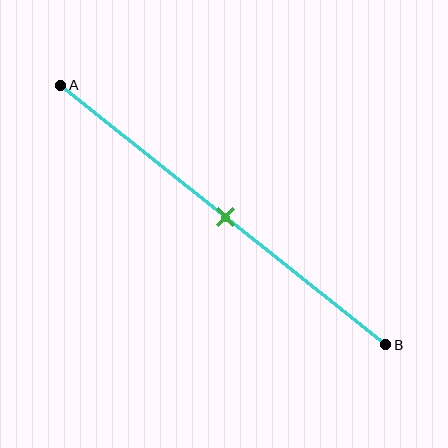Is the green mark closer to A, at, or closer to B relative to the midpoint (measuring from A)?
The green mark is approximately at the midpoint of segment AB.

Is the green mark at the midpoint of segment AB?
Yes, the mark is approximately at the midpoint.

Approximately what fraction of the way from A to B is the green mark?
The green mark is approximately 50% of the way from A to B.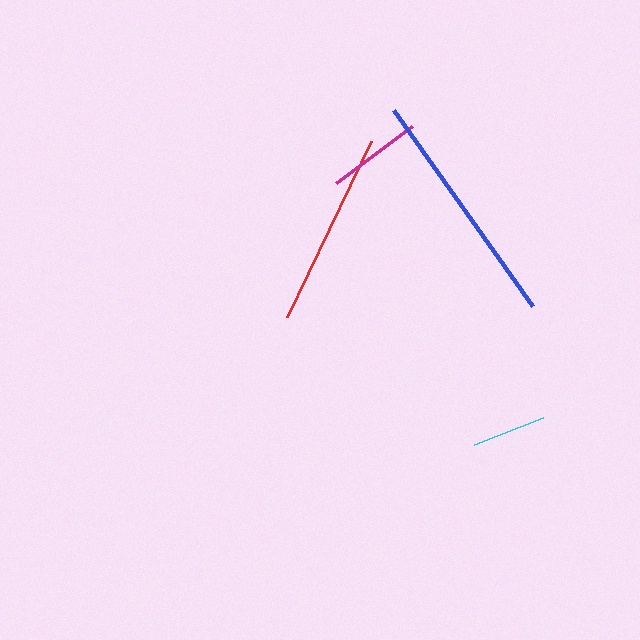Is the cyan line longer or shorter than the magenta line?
The magenta line is longer than the cyan line.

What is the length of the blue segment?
The blue segment is approximately 240 pixels long.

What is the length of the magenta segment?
The magenta segment is approximately 95 pixels long.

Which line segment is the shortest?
The cyan line is the shortest at approximately 74 pixels.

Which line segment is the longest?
The blue line is the longest at approximately 240 pixels.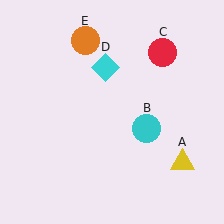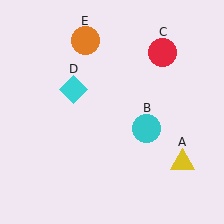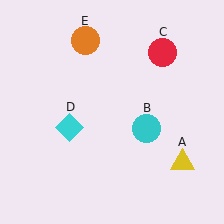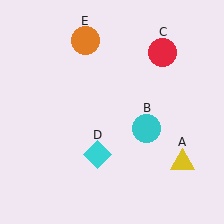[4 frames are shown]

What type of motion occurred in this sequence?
The cyan diamond (object D) rotated counterclockwise around the center of the scene.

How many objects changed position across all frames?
1 object changed position: cyan diamond (object D).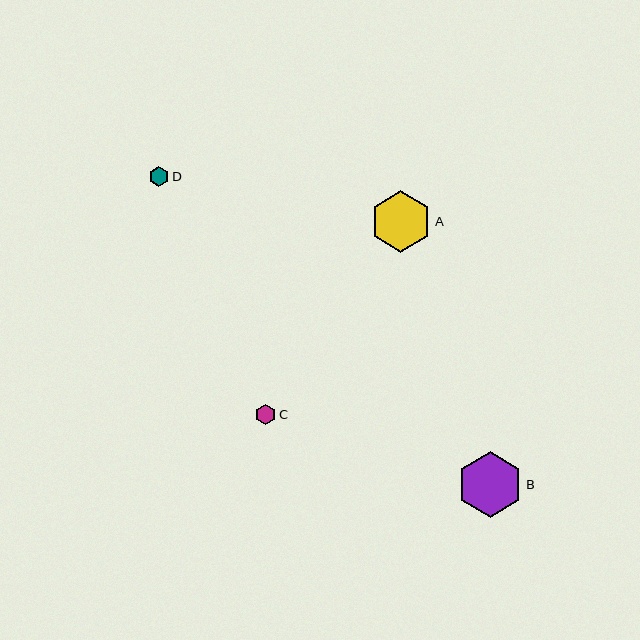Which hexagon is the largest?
Hexagon B is the largest with a size of approximately 65 pixels.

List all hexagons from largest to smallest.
From largest to smallest: B, A, C, D.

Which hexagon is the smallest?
Hexagon D is the smallest with a size of approximately 20 pixels.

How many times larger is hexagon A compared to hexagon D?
Hexagon A is approximately 3.1 times the size of hexagon D.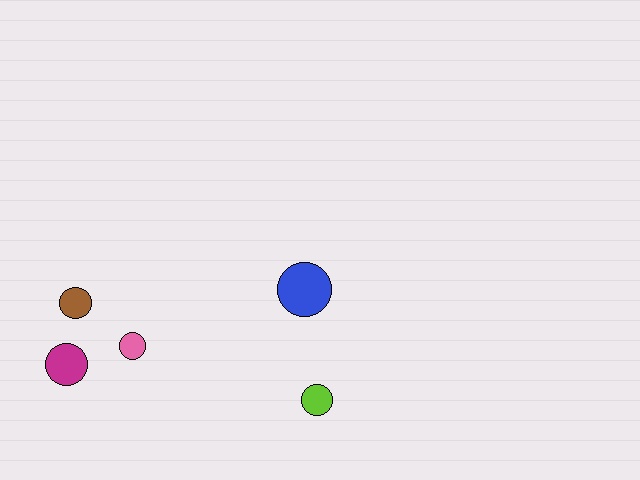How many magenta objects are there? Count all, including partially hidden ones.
There is 1 magenta object.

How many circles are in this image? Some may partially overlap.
There are 5 circles.